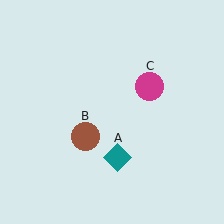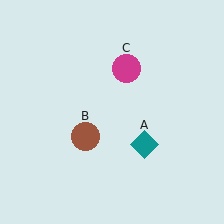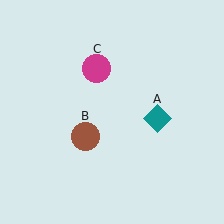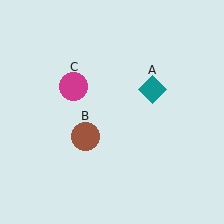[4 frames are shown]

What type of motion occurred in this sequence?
The teal diamond (object A), magenta circle (object C) rotated counterclockwise around the center of the scene.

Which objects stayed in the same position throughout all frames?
Brown circle (object B) remained stationary.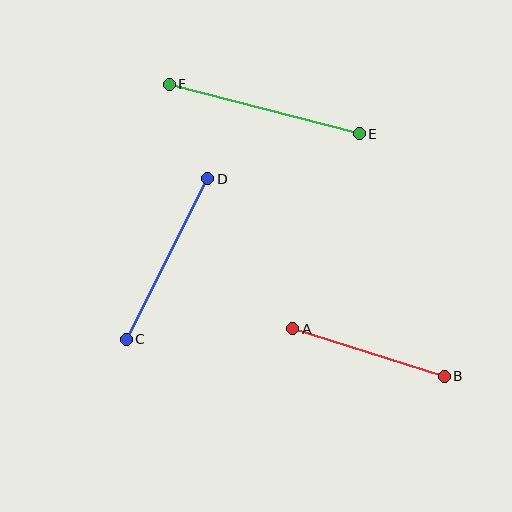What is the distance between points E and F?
The distance is approximately 196 pixels.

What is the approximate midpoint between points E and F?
The midpoint is at approximately (264, 109) pixels.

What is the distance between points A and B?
The distance is approximately 159 pixels.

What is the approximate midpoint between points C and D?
The midpoint is at approximately (167, 259) pixels.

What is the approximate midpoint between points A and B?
The midpoint is at approximately (369, 352) pixels.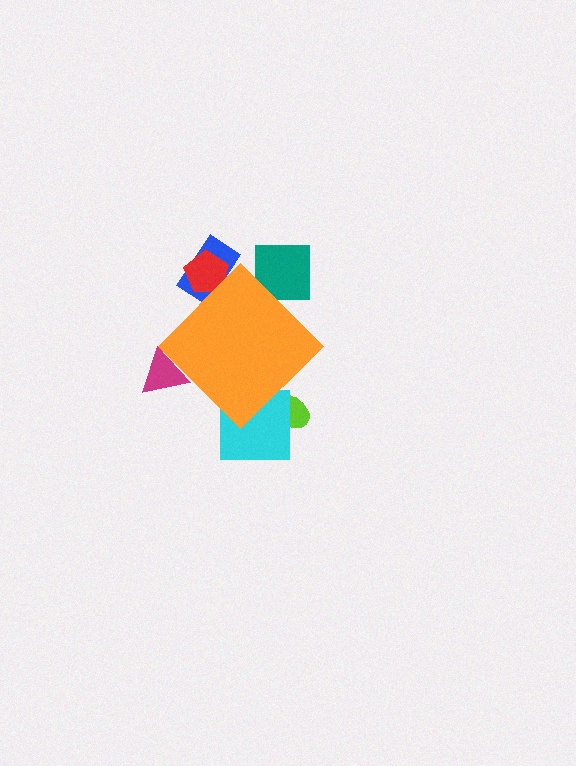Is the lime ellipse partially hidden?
Yes, the lime ellipse is partially hidden behind the orange diamond.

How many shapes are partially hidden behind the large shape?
6 shapes are partially hidden.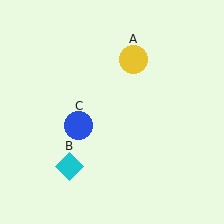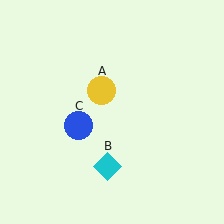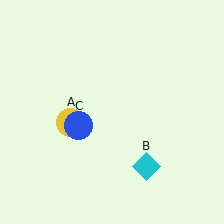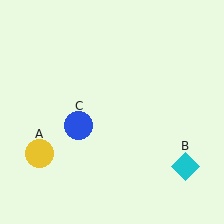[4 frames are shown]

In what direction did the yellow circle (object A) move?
The yellow circle (object A) moved down and to the left.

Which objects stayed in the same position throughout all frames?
Blue circle (object C) remained stationary.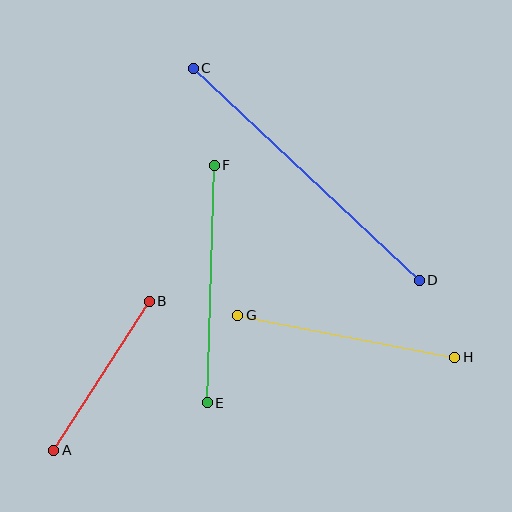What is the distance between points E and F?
The distance is approximately 238 pixels.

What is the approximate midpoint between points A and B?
The midpoint is at approximately (102, 376) pixels.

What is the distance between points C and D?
The distance is approximately 310 pixels.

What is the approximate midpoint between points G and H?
The midpoint is at approximately (346, 336) pixels.